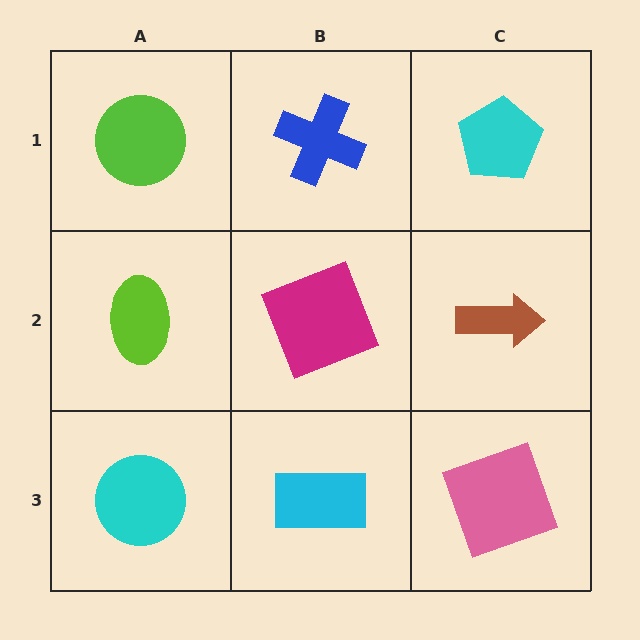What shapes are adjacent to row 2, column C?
A cyan pentagon (row 1, column C), a pink square (row 3, column C), a magenta square (row 2, column B).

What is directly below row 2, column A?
A cyan circle.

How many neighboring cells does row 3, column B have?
3.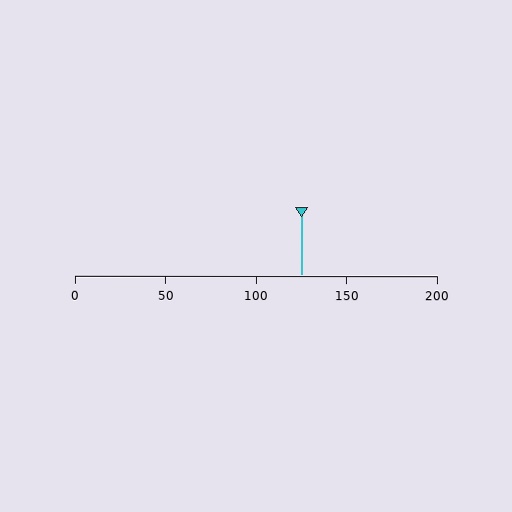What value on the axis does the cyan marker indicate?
The marker indicates approximately 125.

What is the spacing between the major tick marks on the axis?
The major ticks are spaced 50 apart.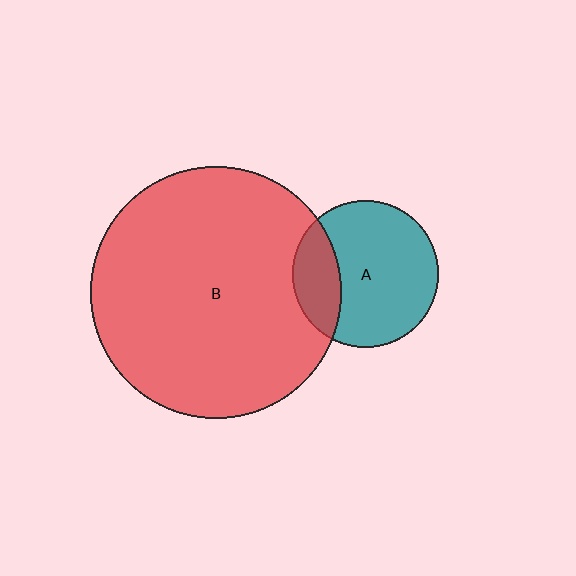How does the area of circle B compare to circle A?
Approximately 3.0 times.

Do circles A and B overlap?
Yes.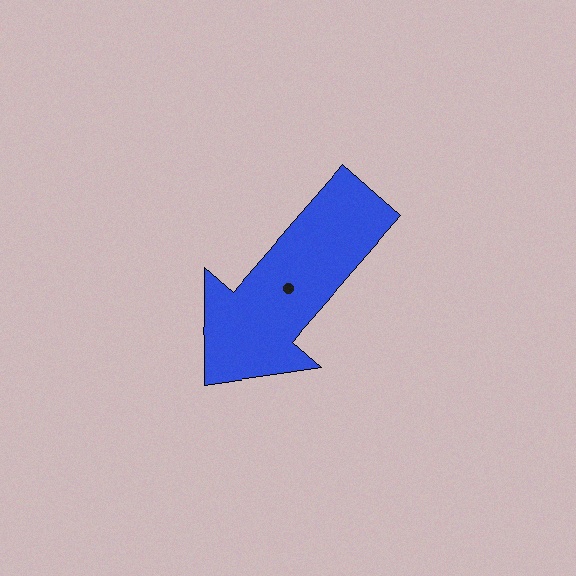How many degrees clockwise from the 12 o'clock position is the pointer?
Approximately 221 degrees.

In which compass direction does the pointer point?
Southwest.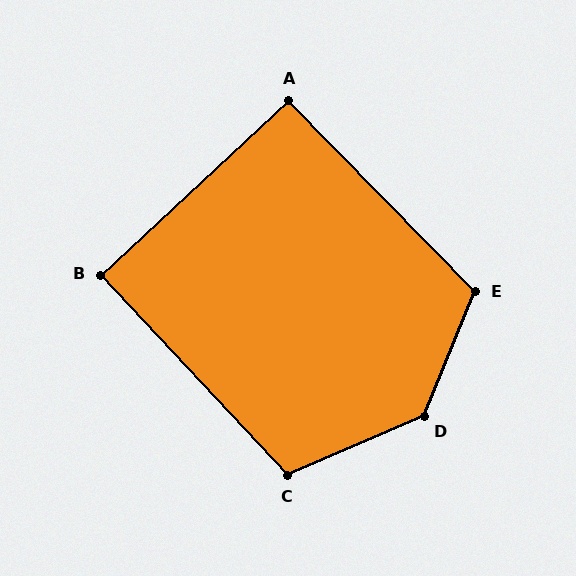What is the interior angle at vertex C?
Approximately 110 degrees (obtuse).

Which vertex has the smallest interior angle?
B, at approximately 90 degrees.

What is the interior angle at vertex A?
Approximately 91 degrees (approximately right).